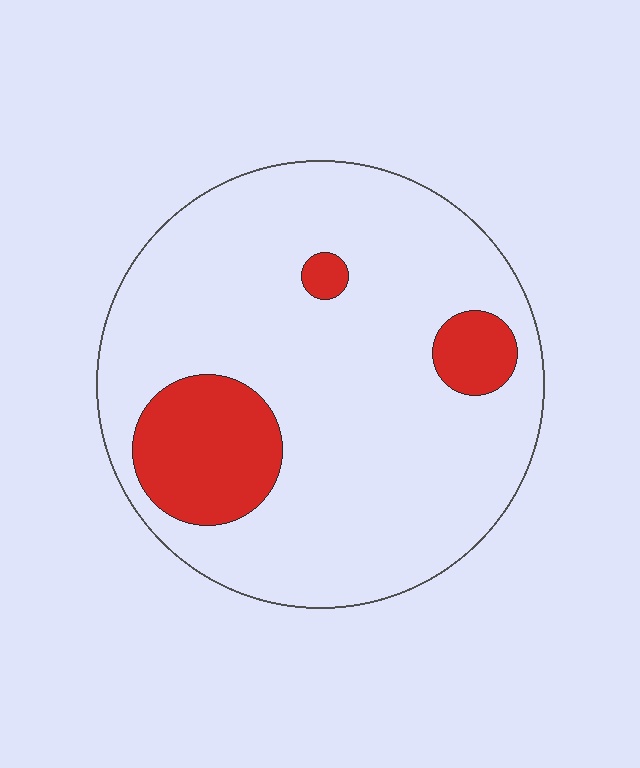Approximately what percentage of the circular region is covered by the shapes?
Approximately 15%.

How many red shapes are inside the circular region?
3.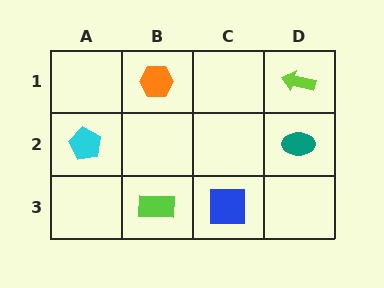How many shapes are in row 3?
2 shapes.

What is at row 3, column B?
A lime rectangle.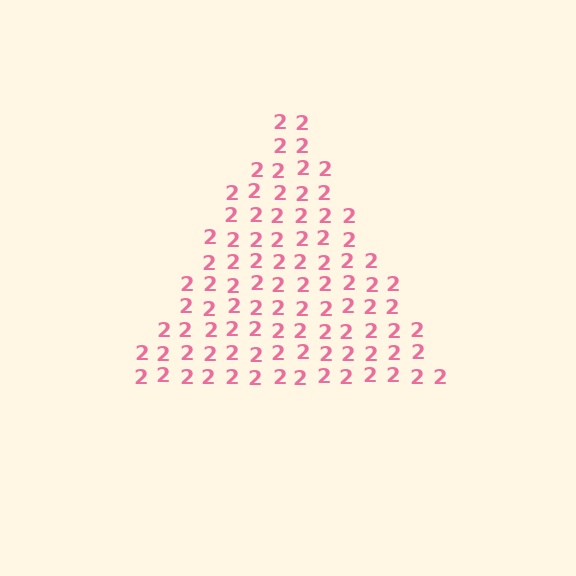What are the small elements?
The small elements are digit 2's.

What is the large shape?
The large shape is a triangle.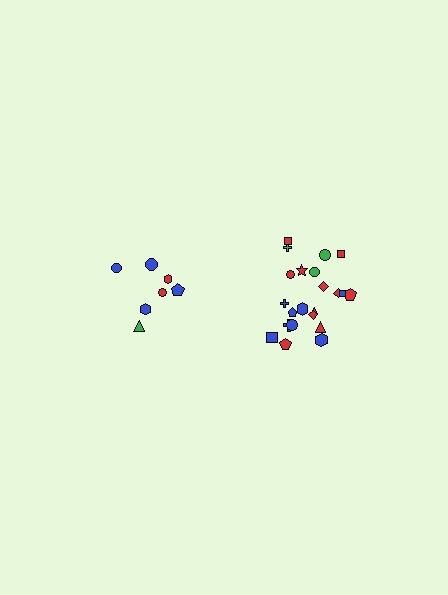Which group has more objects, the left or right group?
The right group.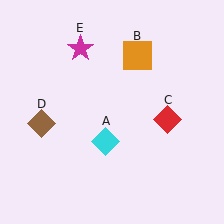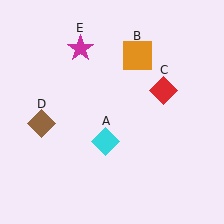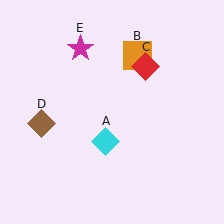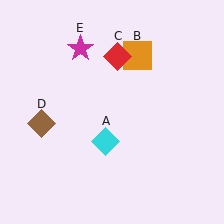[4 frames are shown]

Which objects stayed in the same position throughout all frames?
Cyan diamond (object A) and orange square (object B) and brown diamond (object D) and magenta star (object E) remained stationary.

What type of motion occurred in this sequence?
The red diamond (object C) rotated counterclockwise around the center of the scene.